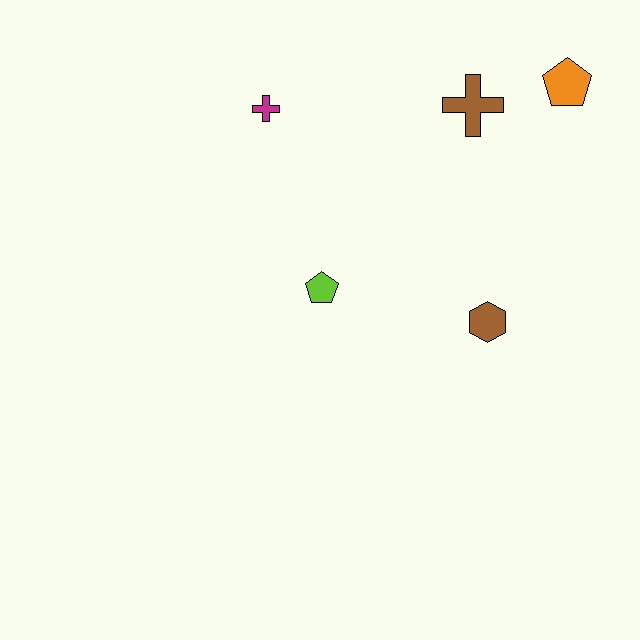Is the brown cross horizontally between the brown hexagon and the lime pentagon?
Yes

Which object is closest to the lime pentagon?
The brown hexagon is closest to the lime pentagon.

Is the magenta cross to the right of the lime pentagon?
No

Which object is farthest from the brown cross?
The lime pentagon is farthest from the brown cross.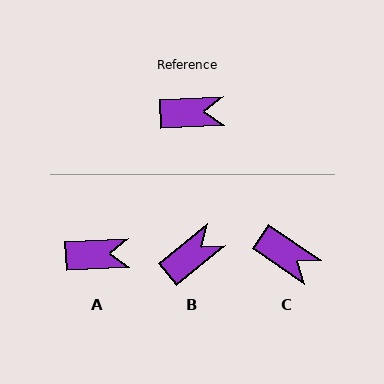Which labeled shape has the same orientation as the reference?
A.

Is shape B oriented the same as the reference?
No, it is off by about 37 degrees.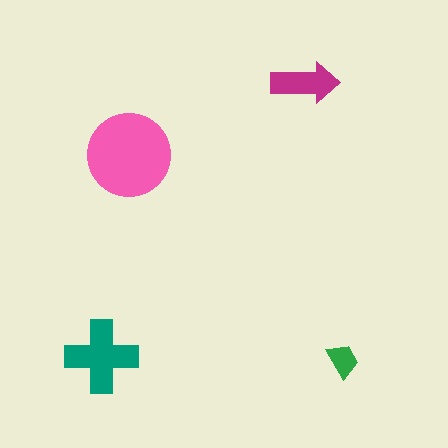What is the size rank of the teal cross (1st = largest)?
2nd.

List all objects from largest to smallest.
The pink circle, the teal cross, the magenta arrow, the green trapezoid.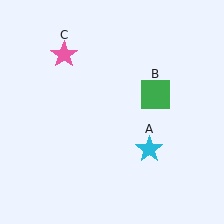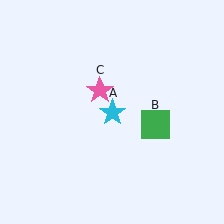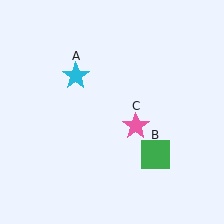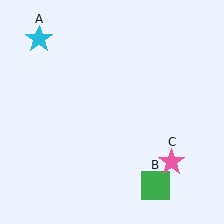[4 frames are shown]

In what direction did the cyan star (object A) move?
The cyan star (object A) moved up and to the left.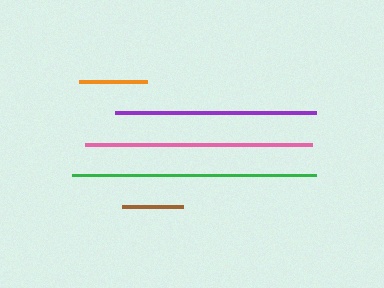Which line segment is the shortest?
The brown line is the shortest at approximately 61 pixels.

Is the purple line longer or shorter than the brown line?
The purple line is longer than the brown line.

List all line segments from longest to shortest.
From longest to shortest: green, pink, purple, orange, brown.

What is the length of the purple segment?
The purple segment is approximately 201 pixels long.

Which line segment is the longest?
The green line is the longest at approximately 244 pixels.